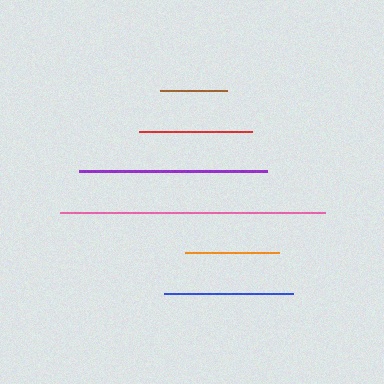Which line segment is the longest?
The pink line is the longest at approximately 264 pixels.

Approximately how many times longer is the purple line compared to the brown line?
The purple line is approximately 2.8 times the length of the brown line.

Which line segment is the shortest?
The brown line is the shortest at approximately 67 pixels.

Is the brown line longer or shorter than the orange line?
The orange line is longer than the brown line.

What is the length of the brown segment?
The brown segment is approximately 67 pixels long.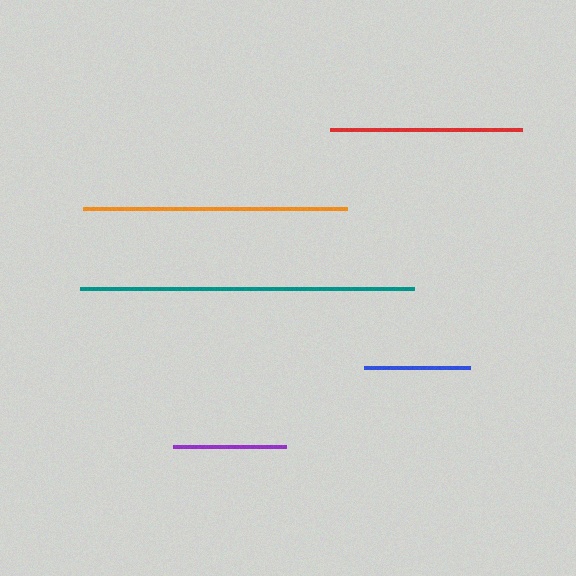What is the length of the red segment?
The red segment is approximately 192 pixels long.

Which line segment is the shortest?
The blue line is the shortest at approximately 105 pixels.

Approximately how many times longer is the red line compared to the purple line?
The red line is approximately 1.7 times the length of the purple line.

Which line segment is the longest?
The teal line is the longest at approximately 334 pixels.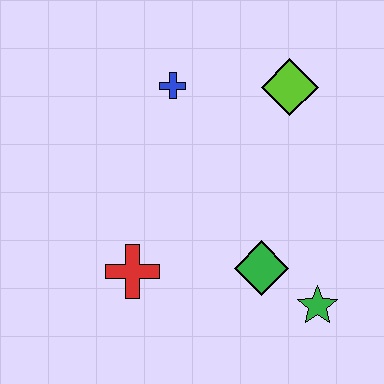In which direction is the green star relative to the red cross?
The green star is to the right of the red cross.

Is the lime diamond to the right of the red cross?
Yes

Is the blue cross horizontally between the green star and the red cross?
Yes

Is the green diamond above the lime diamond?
No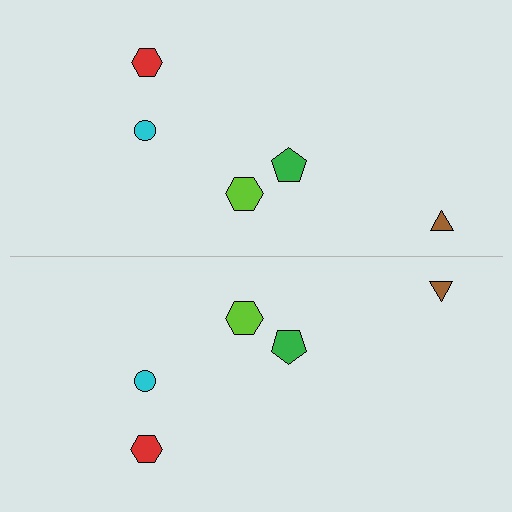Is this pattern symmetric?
Yes, this pattern has bilateral (reflection) symmetry.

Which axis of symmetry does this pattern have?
The pattern has a horizontal axis of symmetry running through the center of the image.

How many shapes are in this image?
There are 10 shapes in this image.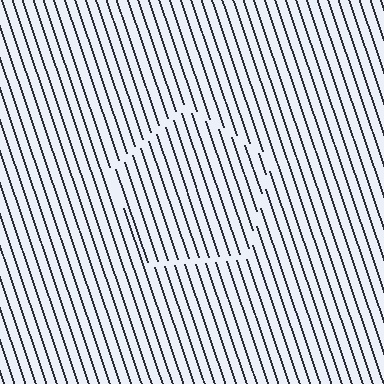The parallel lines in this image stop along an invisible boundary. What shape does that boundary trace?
An illusory pentagon. The interior of the shape contains the same grating, shifted by half a period — the contour is defined by the phase discontinuity where line-ends from the inner and outer gratings abut.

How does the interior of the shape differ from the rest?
The interior of the shape contains the same grating, shifted by half a period — the contour is defined by the phase discontinuity where line-ends from the inner and outer gratings abut.